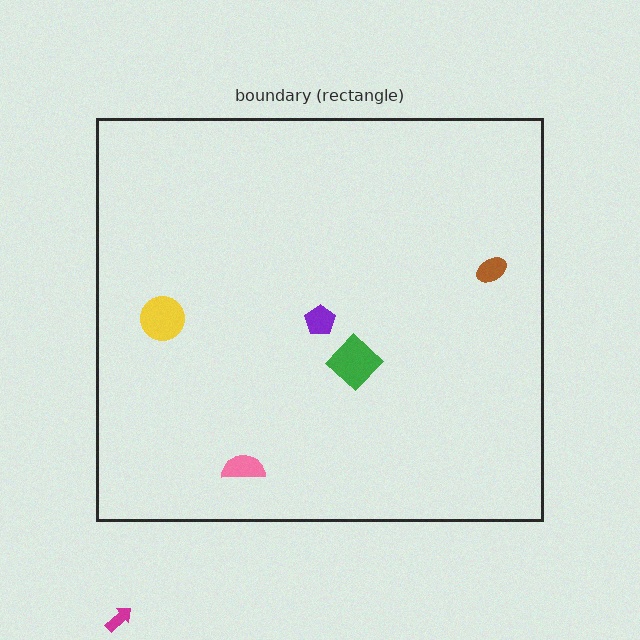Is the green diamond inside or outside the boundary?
Inside.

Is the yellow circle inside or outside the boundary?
Inside.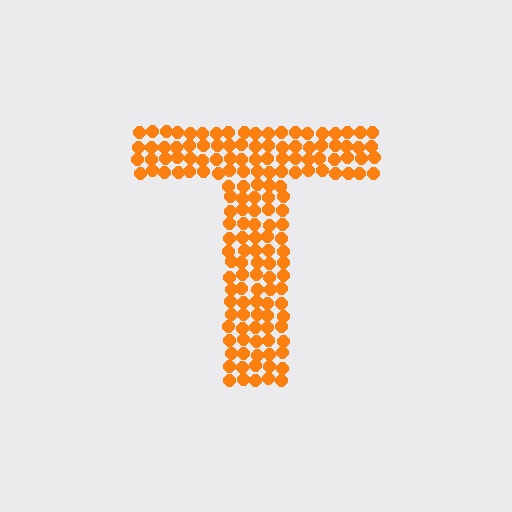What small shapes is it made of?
It is made of small circles.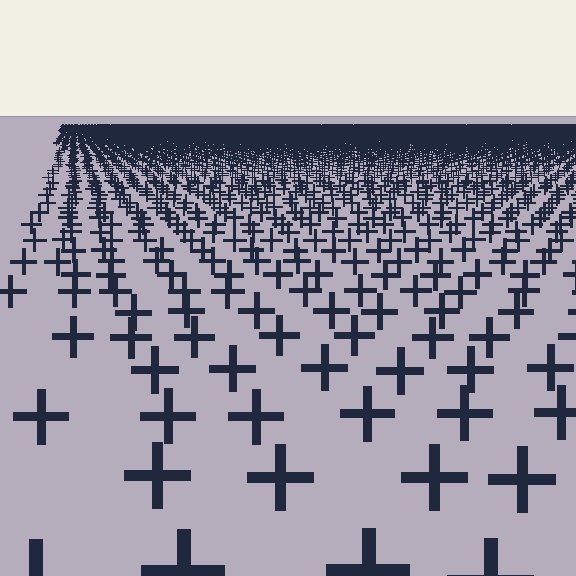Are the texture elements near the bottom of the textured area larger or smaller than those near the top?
Larger. Near the bottom, elements are closer to the viewer and appear at a bigger on-screen size.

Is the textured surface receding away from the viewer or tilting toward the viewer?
The surface is receding away from the viewer. Texture elements get smaller and denser toward the top.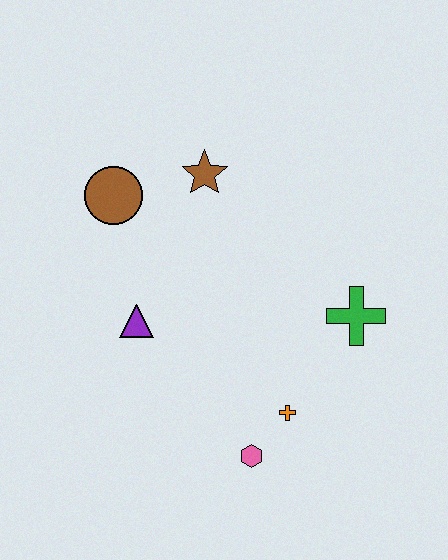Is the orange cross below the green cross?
Yes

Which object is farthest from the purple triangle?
The green cross is farthest from the purple triangle.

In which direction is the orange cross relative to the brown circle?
The orange cross is below the brown circle.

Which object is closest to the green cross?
The orange cross is closest to the green cross.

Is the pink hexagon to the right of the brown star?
Yes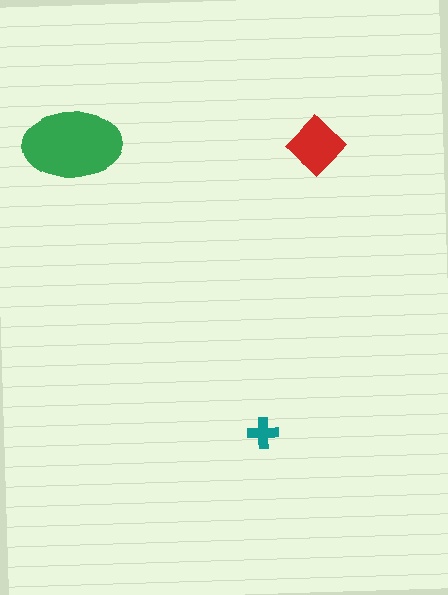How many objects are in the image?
There are 3 objects in the image.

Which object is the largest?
The green ellipse.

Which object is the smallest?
The teal cross.